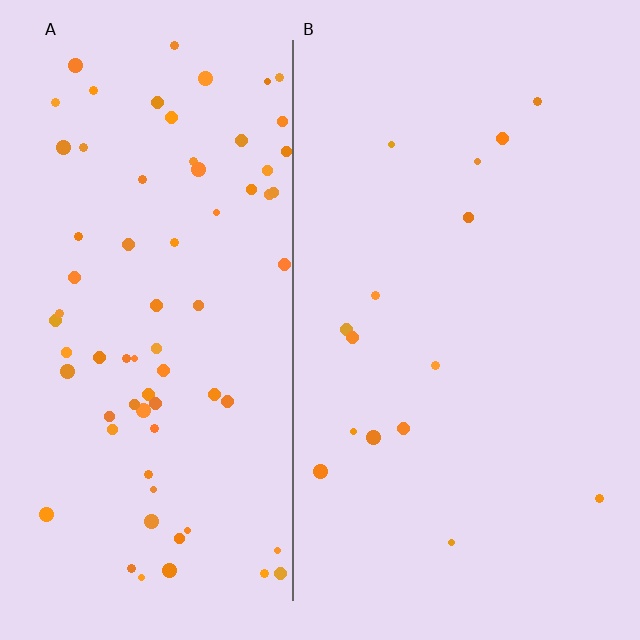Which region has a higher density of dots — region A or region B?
A (the left).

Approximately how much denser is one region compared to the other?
Approximately 4.8× — region A over region B.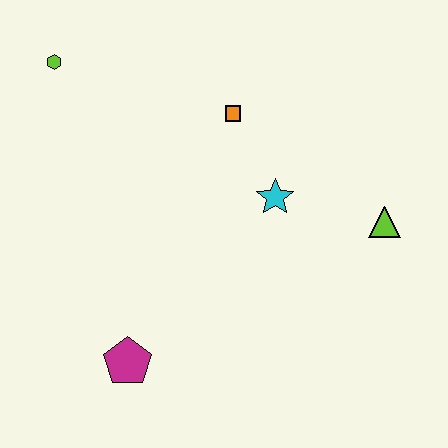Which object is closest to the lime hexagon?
The orange square is closest to the lime hexagon.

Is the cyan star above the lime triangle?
Yes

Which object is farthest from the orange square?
The magenta pentagon is farthest from the orange square.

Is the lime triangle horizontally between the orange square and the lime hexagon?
No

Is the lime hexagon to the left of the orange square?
Yes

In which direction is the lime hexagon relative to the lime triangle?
The lime hexagon is to the left of the lime triangle.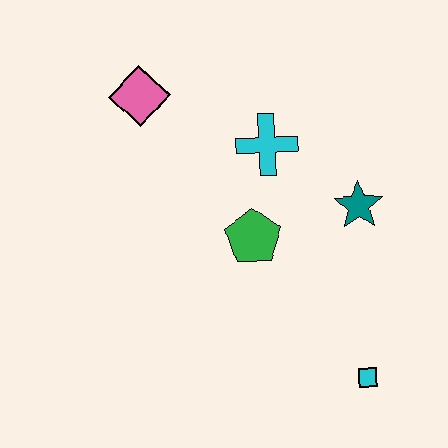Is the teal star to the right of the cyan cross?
Yes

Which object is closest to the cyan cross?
The green pentagon is closest to the cyan cross.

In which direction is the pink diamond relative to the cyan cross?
The pink diamond is to the left of the cyan cross.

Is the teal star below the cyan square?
No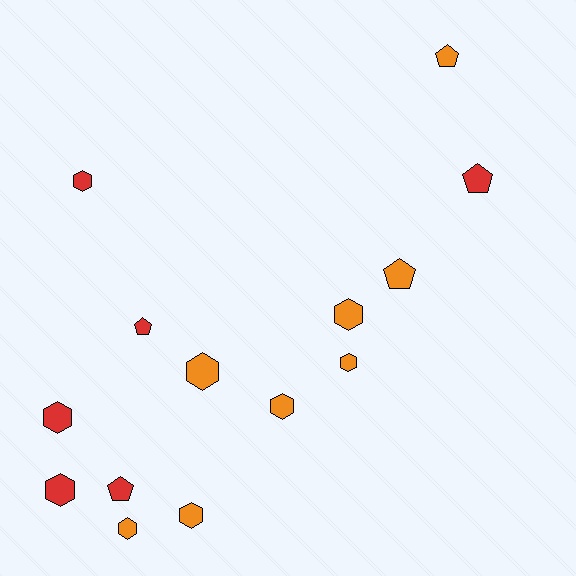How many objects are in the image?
There are 14 objects.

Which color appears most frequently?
Orange, with 8 objects.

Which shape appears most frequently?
Hexagon, with 9 objects.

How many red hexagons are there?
There are 3 red hexagons.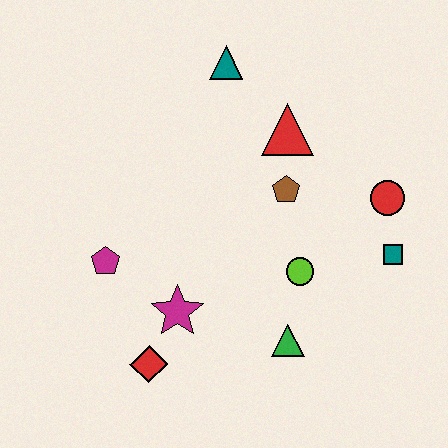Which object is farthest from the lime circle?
The teal triangle is farthest from the lime circle.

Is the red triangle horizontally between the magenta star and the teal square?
Yes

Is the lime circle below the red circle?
Yes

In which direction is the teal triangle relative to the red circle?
The teal triangle is to the left of the red circle.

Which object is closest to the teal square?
The red circle is closest to the teal square.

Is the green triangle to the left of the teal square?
Yes